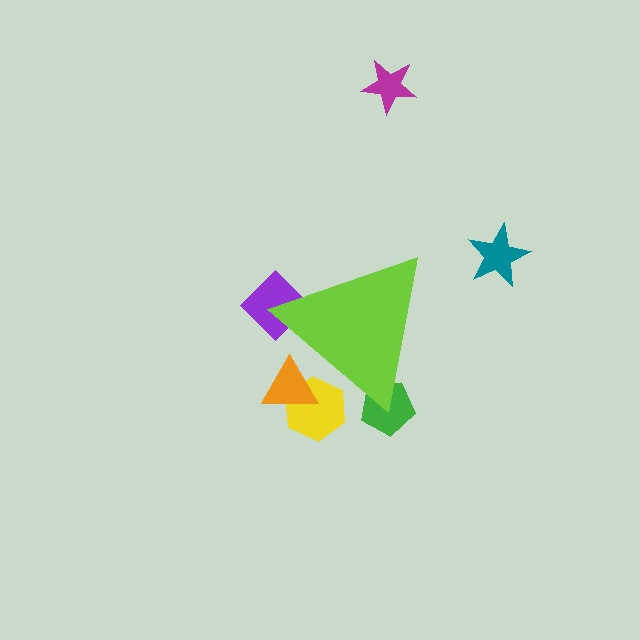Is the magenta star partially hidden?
No, the magenta star is fully visible.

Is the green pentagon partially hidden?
Yes, the green pentagon is partially hidden behind the lime triangle.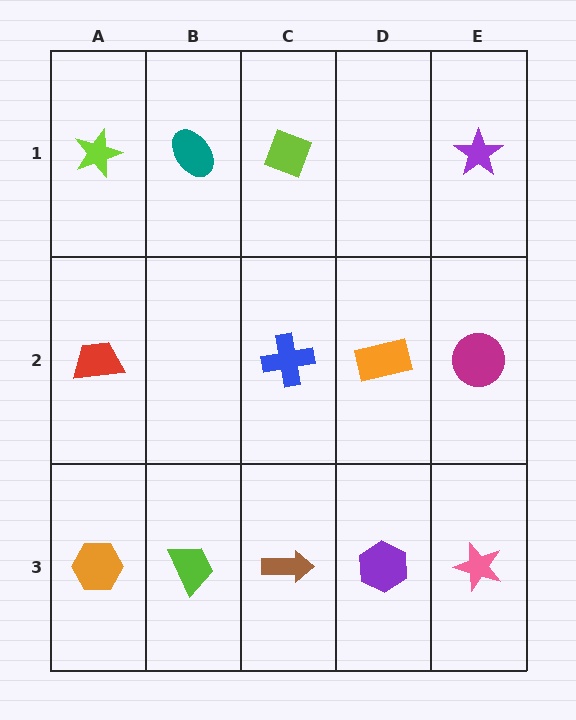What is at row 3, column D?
A purple hexagon.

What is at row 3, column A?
An orange hexagon.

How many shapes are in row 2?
4 shapes.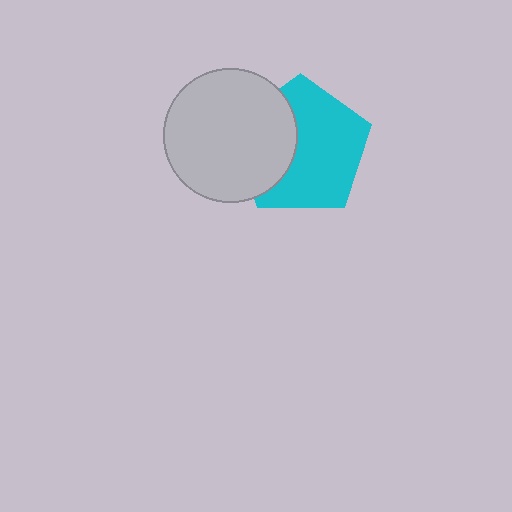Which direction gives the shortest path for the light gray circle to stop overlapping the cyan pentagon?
Moving left gives the shortest separation.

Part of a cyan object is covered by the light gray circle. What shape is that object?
It is a pentagon.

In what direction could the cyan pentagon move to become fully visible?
The cyan pentagon could move right. That would shift it out from behind the light gray circle entirely.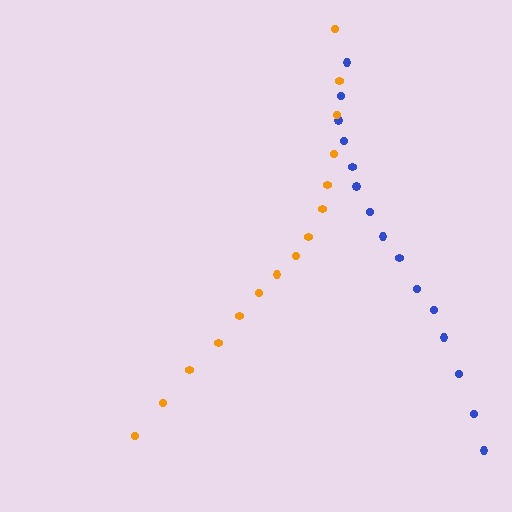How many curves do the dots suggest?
There are 2 distinct paths.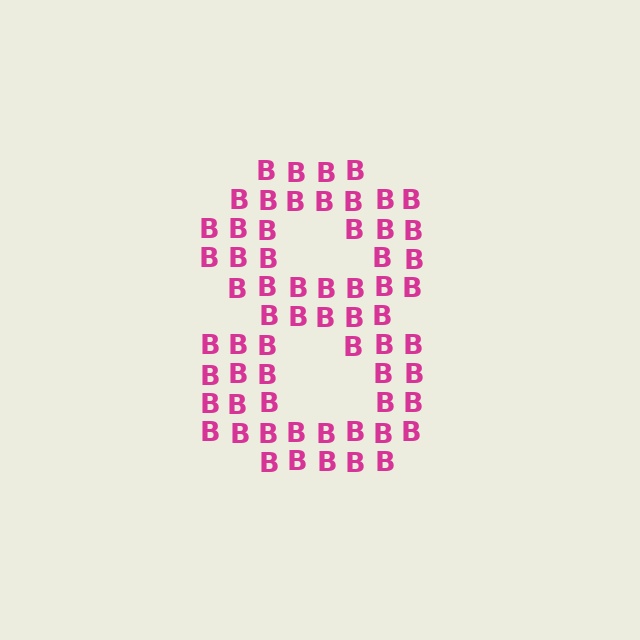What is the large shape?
The large shape is the digit 8.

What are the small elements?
The small elements are letter B's.